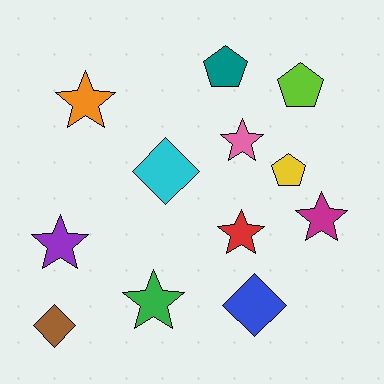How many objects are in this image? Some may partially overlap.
There are 12 objects.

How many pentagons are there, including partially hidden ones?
There are 3 pentagons.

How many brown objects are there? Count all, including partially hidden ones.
There is 1 brown object.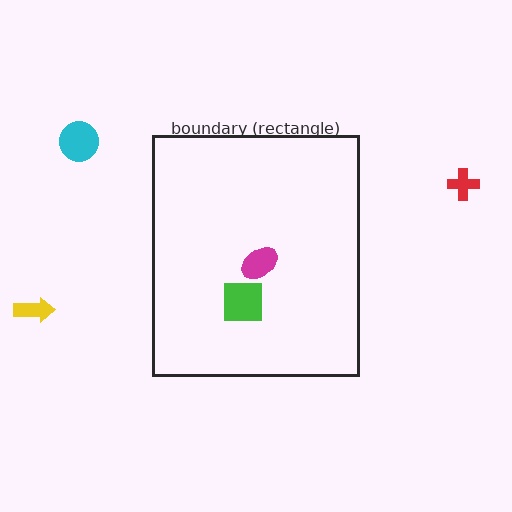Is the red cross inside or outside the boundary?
Outside.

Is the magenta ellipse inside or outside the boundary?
Inside.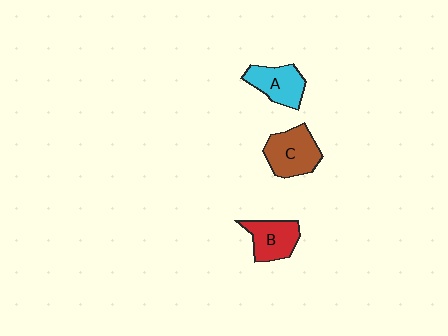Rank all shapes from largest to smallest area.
From largest to smallest: C (brown), A (cyan), B (red).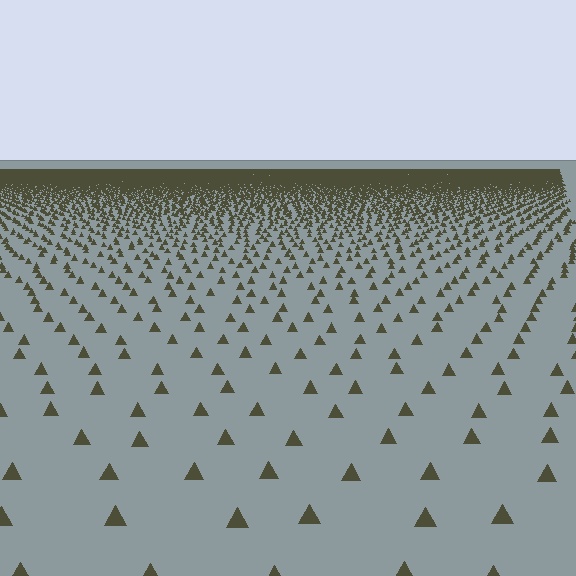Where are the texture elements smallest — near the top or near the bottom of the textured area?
Near the top.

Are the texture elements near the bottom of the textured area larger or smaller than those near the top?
Larger. Near the bottom, elements are closer to the viewer and appear at a bigger on-screen size.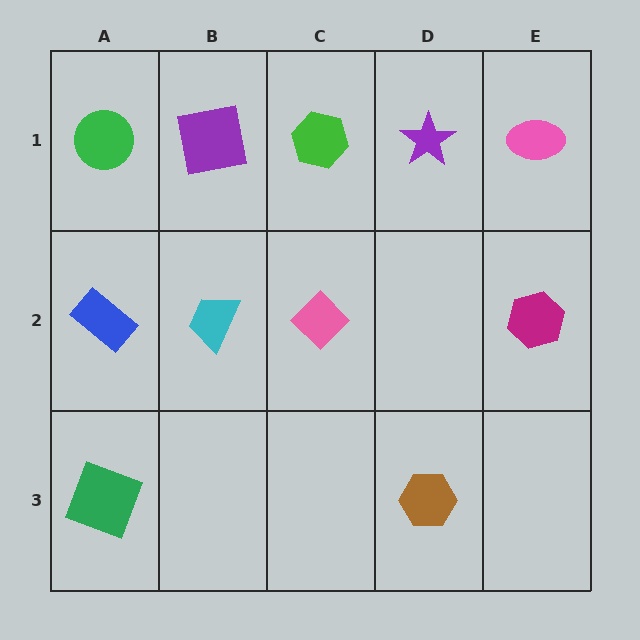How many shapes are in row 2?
4 shapes.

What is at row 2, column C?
A pink diamond.